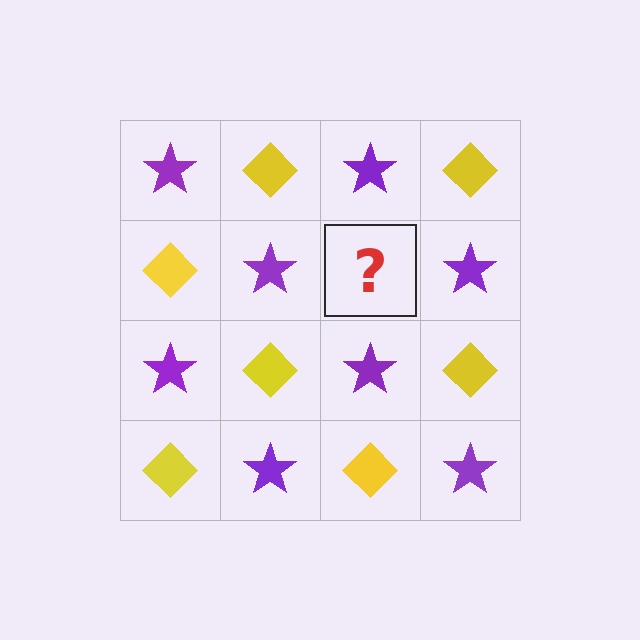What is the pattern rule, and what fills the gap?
The rule is that it alternates purple star and yellow diamond in a checkerboard pattern. The gap should be filled with a yellow diamond.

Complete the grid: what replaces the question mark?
The question mark should be replaced with a yellow diamond.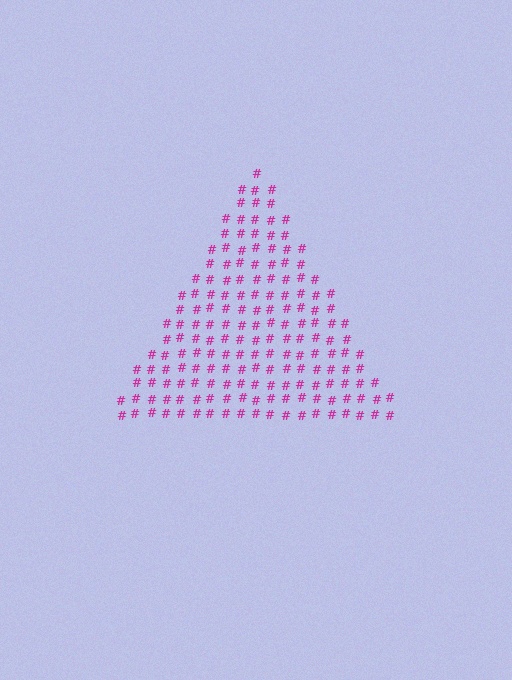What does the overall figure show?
The overall figure shows a triangle.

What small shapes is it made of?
It is made of small hash symbols.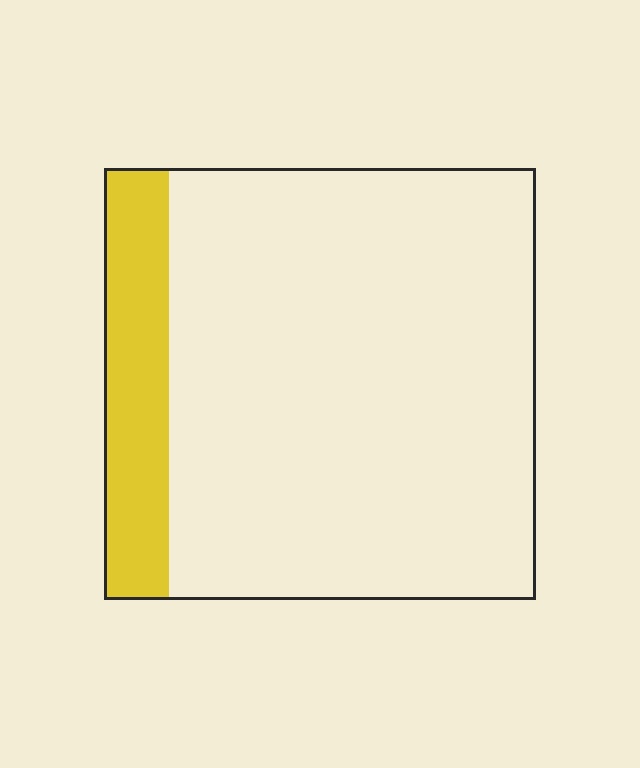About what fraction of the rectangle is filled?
About one sixth (1/6).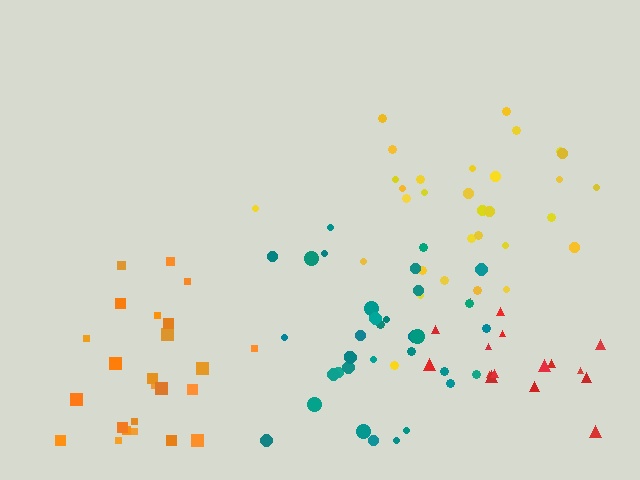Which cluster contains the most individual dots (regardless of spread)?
Teal (34).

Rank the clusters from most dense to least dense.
red, teal, yellow, orange.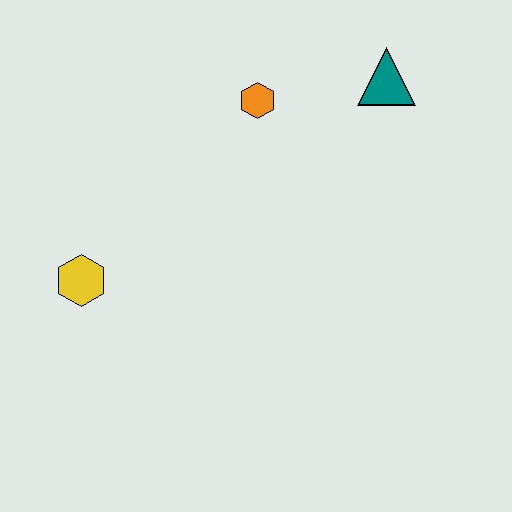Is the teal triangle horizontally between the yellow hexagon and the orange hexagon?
No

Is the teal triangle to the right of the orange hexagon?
Yes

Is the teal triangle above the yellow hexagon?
Yes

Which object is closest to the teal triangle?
The orange hexagon is closest to the teal triangle.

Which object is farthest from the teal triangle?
The yellow hexagon is farthest from the teal triangle.